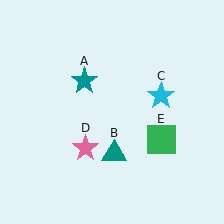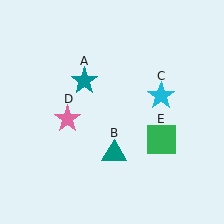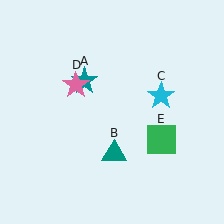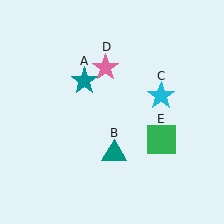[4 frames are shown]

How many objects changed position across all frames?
1 object changed position: pink star (object D).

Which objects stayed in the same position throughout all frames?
Teal star (object A) and teal triangle (object B) and cyan star (object C) and green square (object E) remained stationary.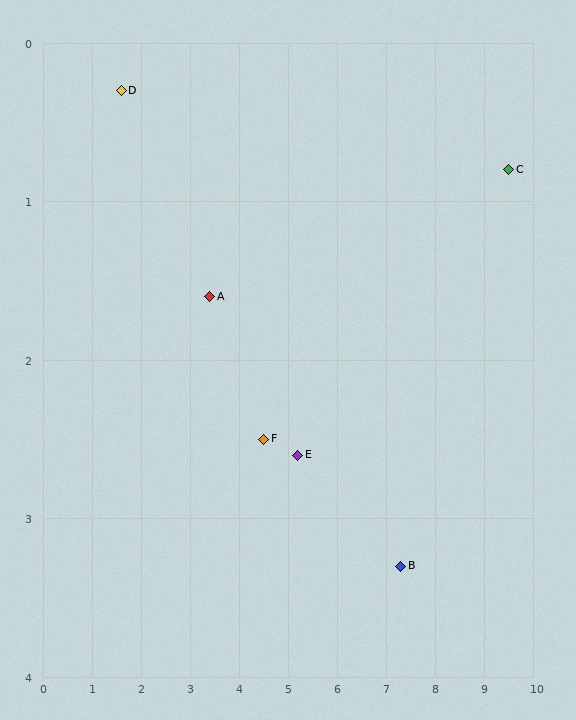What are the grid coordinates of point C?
Point C is at approximately (9.5, 0.8).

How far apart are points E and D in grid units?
Points E and D are about 4.3 grid units apart.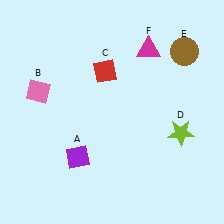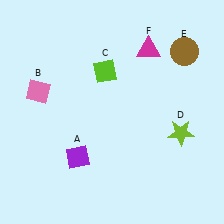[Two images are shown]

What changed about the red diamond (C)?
In Image 1, C is red. In Image 2, it changed to lime.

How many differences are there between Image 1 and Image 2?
There is 1 difference between the two images.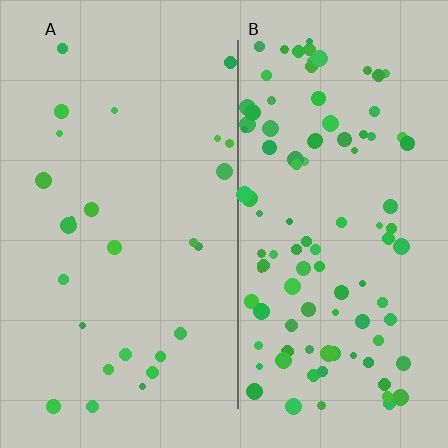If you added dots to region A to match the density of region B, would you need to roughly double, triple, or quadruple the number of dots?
Approximately quadruple.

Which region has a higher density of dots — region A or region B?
B (the right).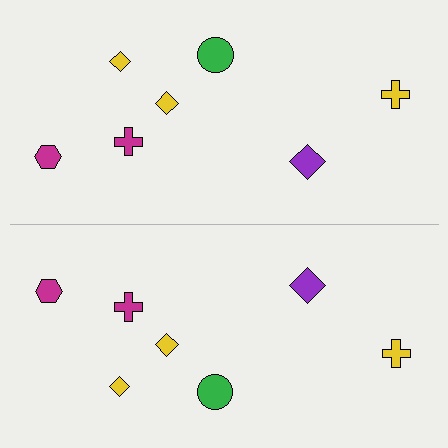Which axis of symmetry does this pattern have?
The pattern has a horizontal axis of symmetry running through the center of the image.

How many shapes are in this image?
There are 14 shapes in this image.